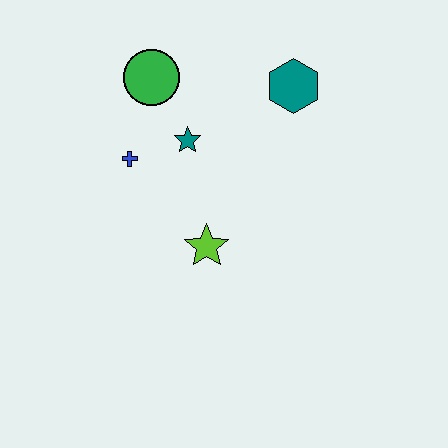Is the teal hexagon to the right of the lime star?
Yes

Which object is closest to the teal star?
The blue cross is closest to the teal star.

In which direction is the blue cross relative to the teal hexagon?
The blue cross is to the left of the teal hexagon.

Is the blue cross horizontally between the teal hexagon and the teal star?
No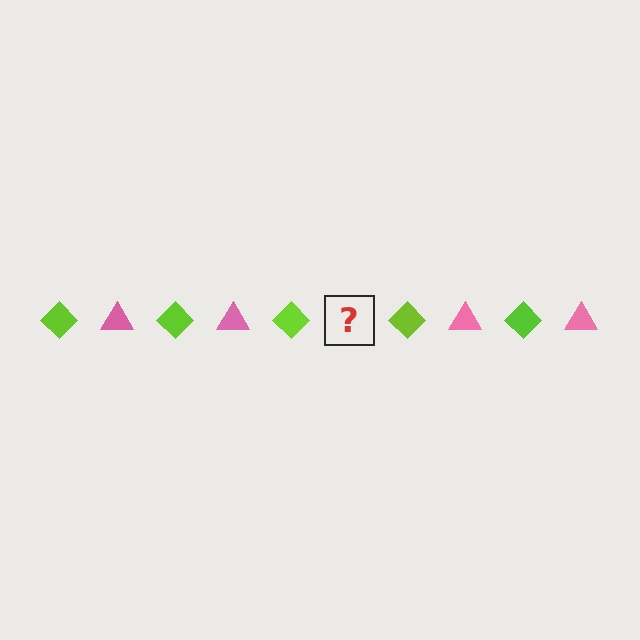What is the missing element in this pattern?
The missing element is a pink triangle.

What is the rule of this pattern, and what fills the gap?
The rule is that the pattern alternates between lime diamond and pink triangle. The gap should be filled with a pink triangle.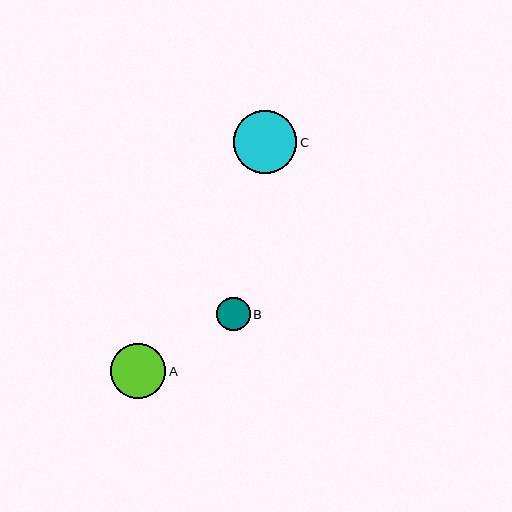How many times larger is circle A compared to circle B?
Circle A is approximately 1.7 times the size of circle B.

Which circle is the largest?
Circle C is the largest with a size of approximately 63 pixels.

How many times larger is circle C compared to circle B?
Circle C is approximately 1.9 times the size of circle B.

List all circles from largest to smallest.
From largest to smallest: C, A, B.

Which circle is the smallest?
Circle B is the smallest with a size of approximately 33 pixels.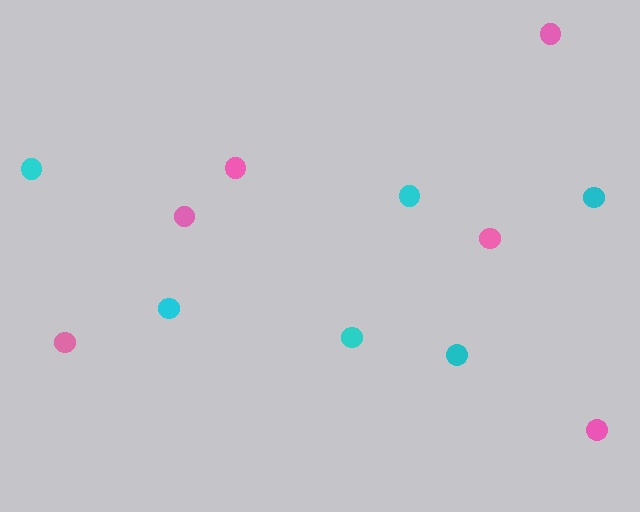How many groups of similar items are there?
There are 2 groups: one group of pink circles (6) and one group of cyan circles (6).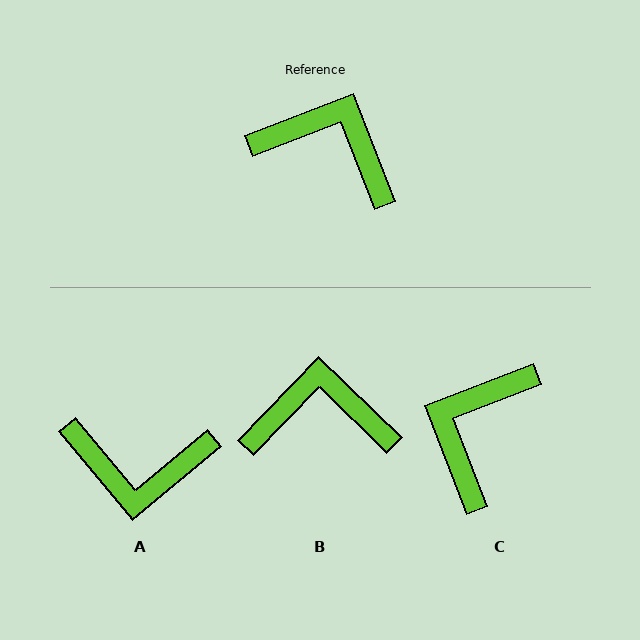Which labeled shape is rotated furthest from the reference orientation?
A, about 162 degrees away.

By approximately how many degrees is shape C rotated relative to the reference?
Approximately 90 degrees counter-clockwise.